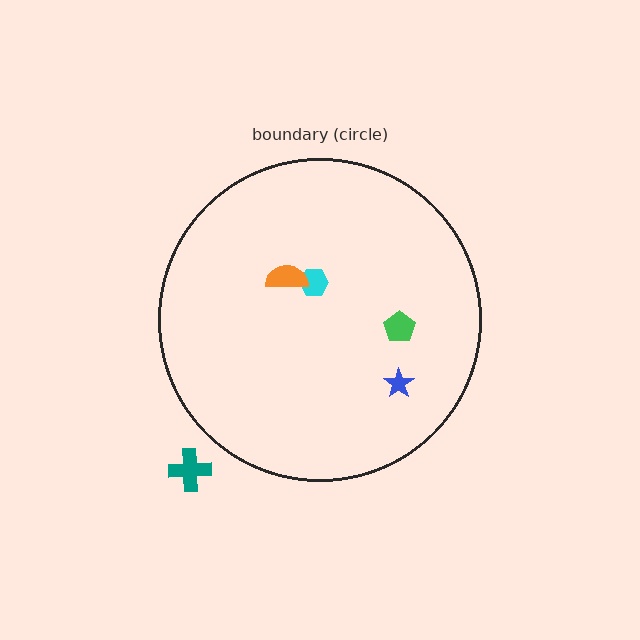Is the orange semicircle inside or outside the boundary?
Inside.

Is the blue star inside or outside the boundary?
Inside.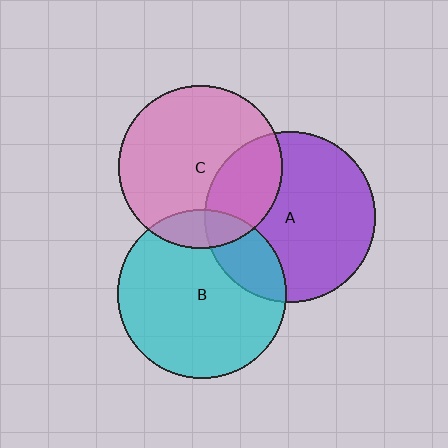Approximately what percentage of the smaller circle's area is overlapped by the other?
Approximately 15%.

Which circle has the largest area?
Circle A (purple).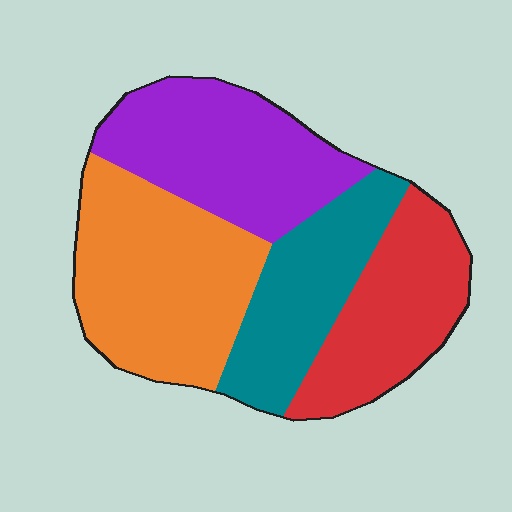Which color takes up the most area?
Orange, at roughly 30%.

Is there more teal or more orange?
Orange.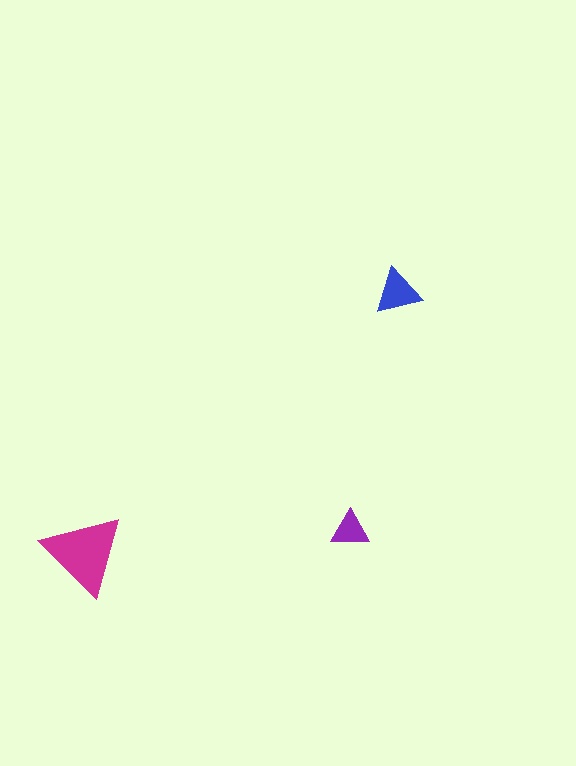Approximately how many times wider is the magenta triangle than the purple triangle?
About 2 times wider.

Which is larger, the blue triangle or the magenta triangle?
The magenta one.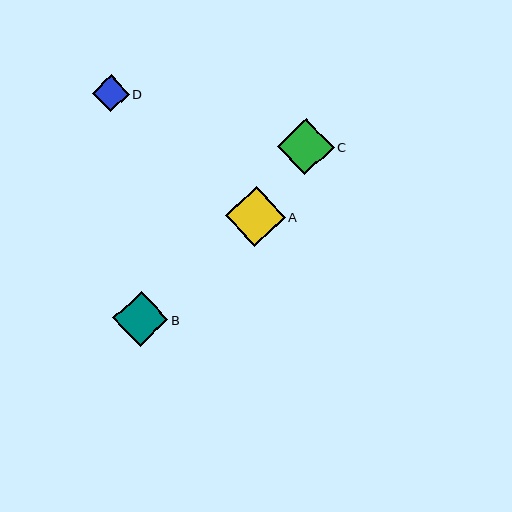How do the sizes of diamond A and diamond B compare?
Diamond A and diamond B are approximately the same size.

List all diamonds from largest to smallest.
From largest to smallest: A, C, B, D.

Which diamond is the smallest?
Diamond D is the smallest with a size of approximately 37 pixels.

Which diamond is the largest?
Diamond A is the largest with a size of approximately 60 pixels.